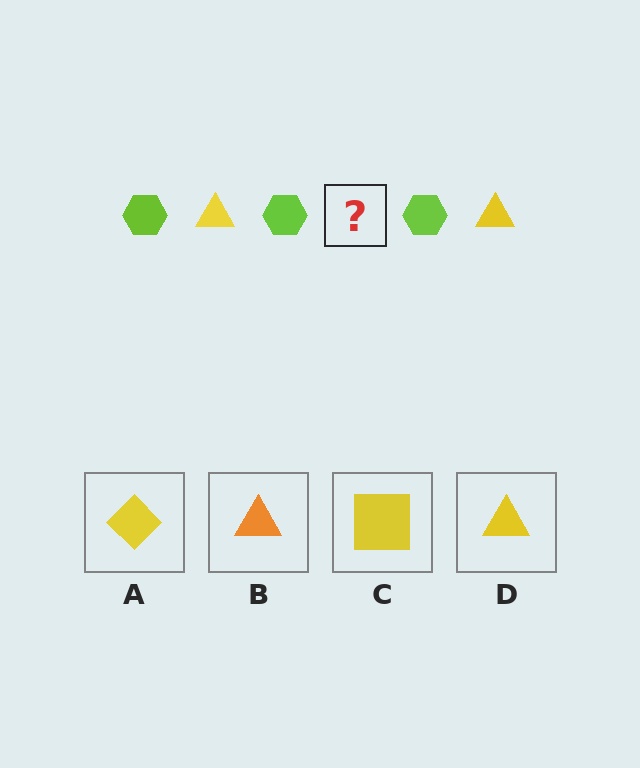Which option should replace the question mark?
Option D.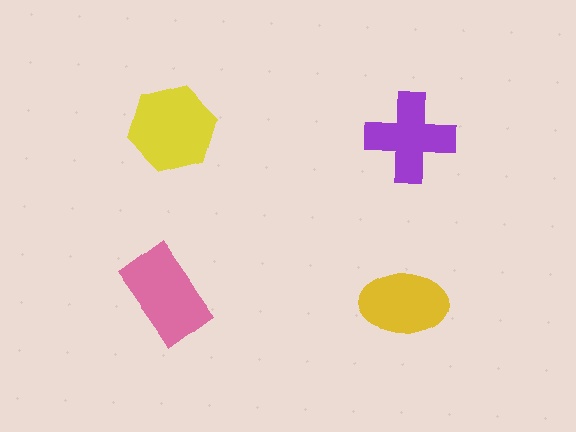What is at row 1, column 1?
A yellow hexagon.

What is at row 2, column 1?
A pink rectangle.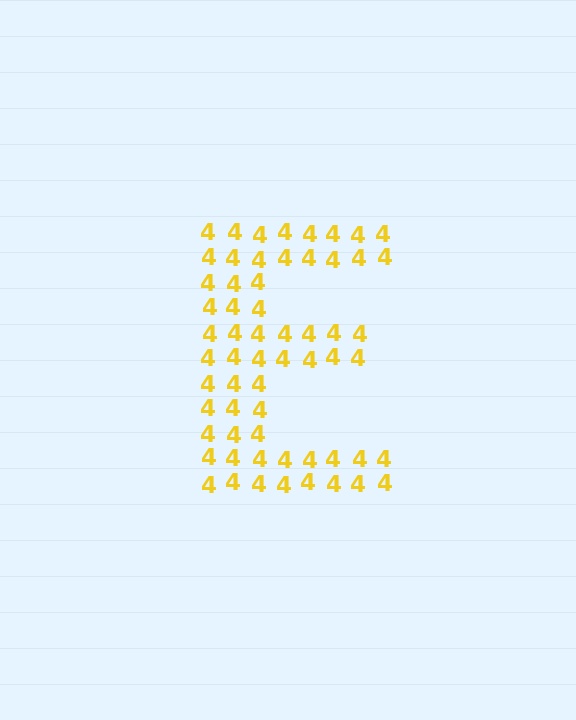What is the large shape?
The large shape is the letter E.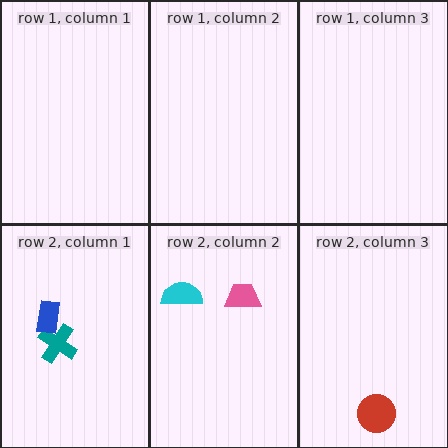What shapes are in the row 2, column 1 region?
The teal cross, the blue rectangle.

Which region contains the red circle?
The row 2, column 3 region.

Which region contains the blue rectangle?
The row 2, column 1 region.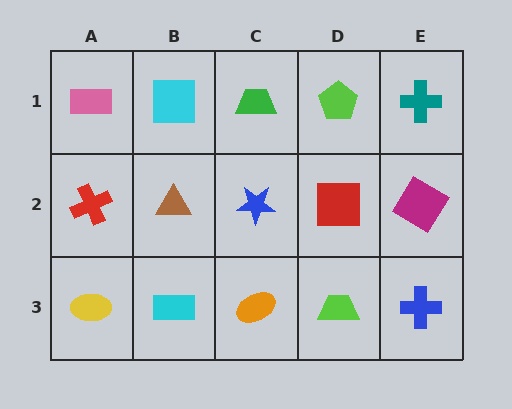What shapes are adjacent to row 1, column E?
A magenta diamond (row 2, column E), a lime pentagon (row 1, column D).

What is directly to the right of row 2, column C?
A red square.